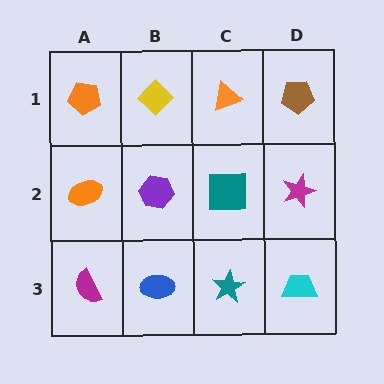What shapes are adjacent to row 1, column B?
A purple hexagon (row 2, column B), an orange pentagon (row 1, column A), an orange triangle (row 1, column C).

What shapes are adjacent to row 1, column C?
A teal square (row 2, column C), a yellow diamond (row 1, column B), a brown pentagon (row 1, column D).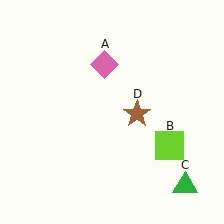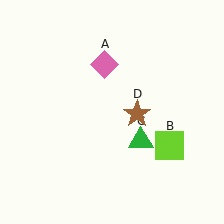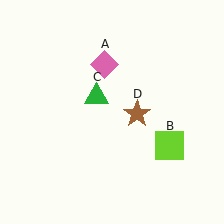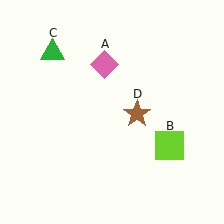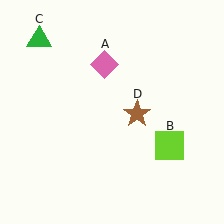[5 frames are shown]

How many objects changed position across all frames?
1 object changed position: green triangle (object C).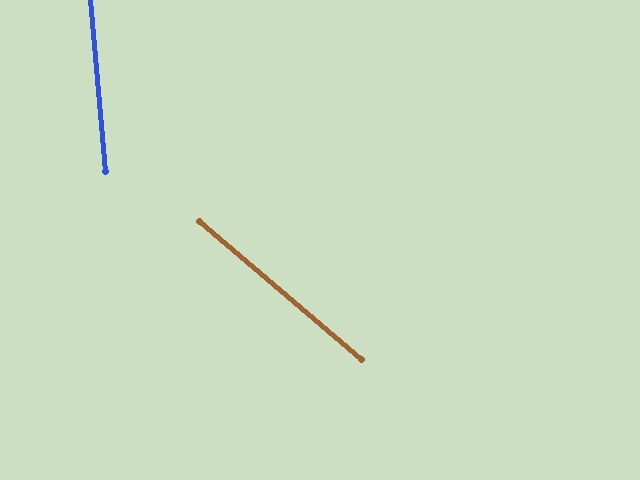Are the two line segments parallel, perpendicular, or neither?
Neither parallel nor perpendicular — they differ by about 44°.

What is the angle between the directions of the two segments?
Approximately 44 degrees.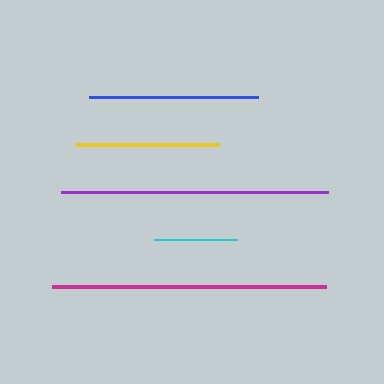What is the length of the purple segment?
The purple segment is approximately 267 pixels long.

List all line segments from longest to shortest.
From longest to shortest: magenta, purple, blue, yellow, cyan.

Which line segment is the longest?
The magenta line is the longest at approximately 274 pixels.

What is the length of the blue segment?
The blue segment is approximately 169 pixels long.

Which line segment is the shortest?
The cyan line is the shortest at approximately 84 pixels.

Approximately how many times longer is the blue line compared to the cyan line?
The blue line is approximately 2.0 times the length of the cyan line.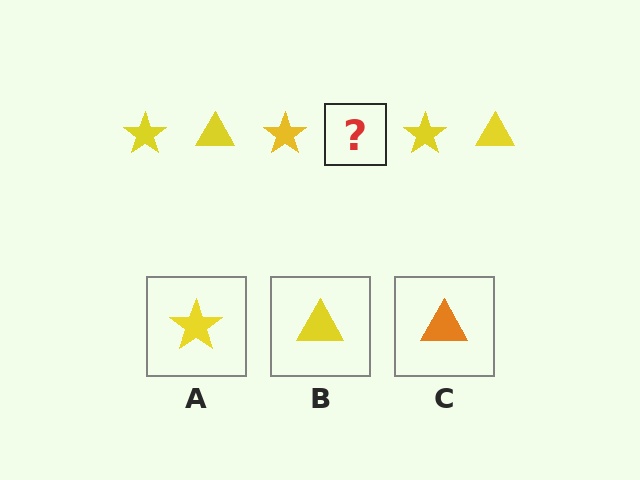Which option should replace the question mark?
Option B.